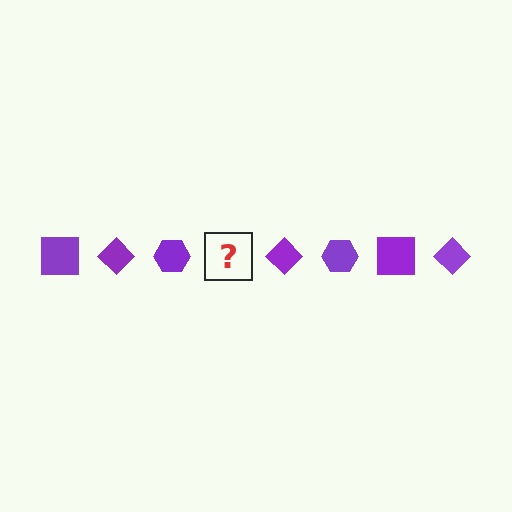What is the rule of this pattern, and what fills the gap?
The rule is that the pattern cycles through square, diamond, hexagon shapes in purple. The gap should be filled with a purple square.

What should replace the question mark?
The question mark should be replaced with a purple square.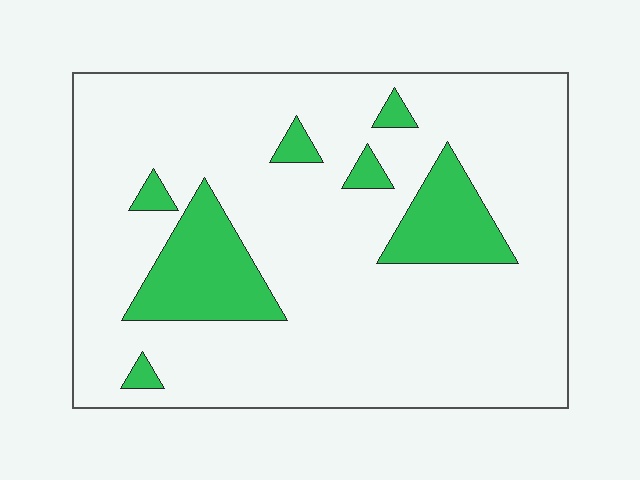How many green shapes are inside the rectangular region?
7.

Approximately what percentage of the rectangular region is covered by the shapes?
Approximately 15%.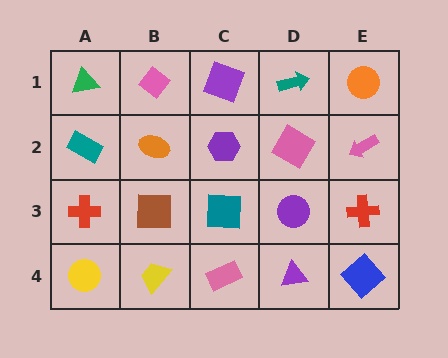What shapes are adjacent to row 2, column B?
A pink diamond (row 1, column B), a brown square (row 3, column B), a teal rectangle (row 2, column A), a purple hexagon (row 2, column C).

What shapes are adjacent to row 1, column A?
A teal rectangle (row 2, column A), a pink diamond (row 1, column B).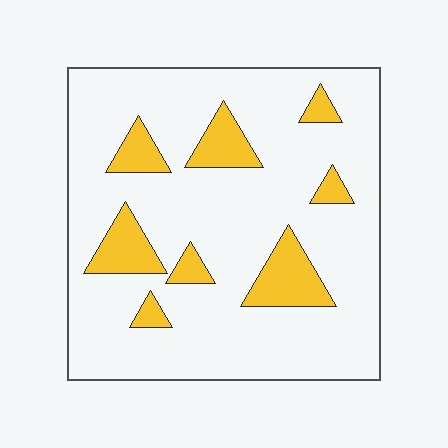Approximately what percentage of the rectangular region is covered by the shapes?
Approximately 15%.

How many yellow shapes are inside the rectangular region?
8.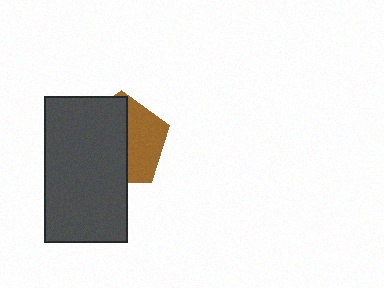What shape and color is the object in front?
The object in front is a dark gray rectangle.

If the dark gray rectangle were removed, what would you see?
You would see the complete brown pentagon.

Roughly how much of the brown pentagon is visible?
A small part of it is visible (roughly 42%).